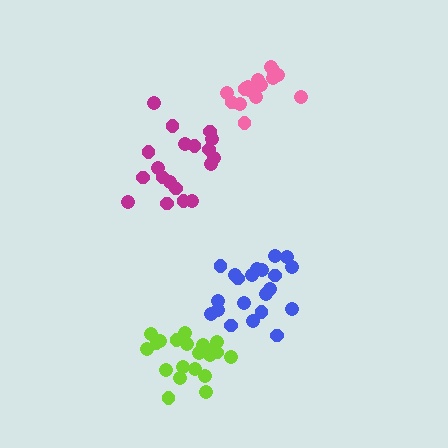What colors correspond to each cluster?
The clusters are colored: magenta, pink, lime, blue.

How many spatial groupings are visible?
There are 4 spatial groupings.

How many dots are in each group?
Group 1: 19 dots, Group 2: 15 dots, Group 3: 21 dots, Group 4: 21 dots (76 total).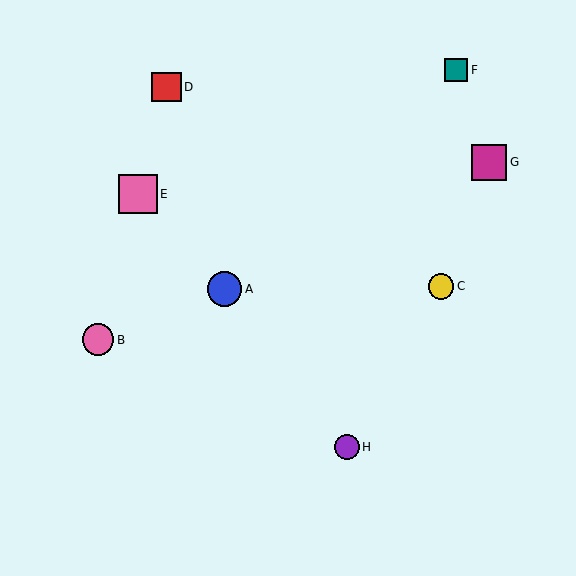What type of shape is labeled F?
Shape F is a teal square.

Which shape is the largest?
The pink square (labeled E) is the largest.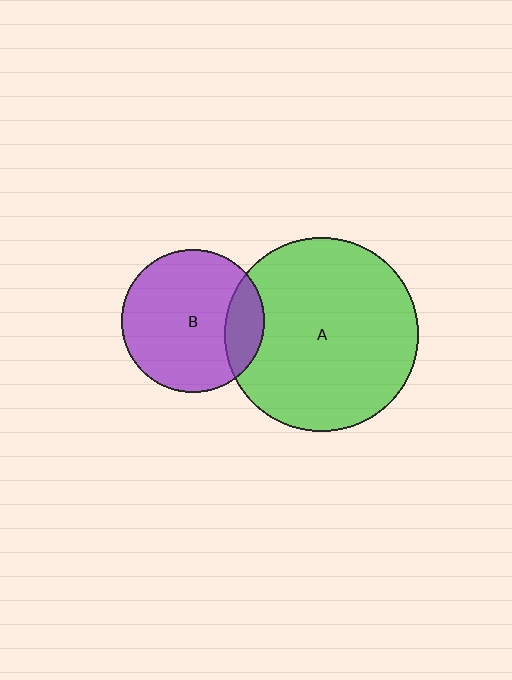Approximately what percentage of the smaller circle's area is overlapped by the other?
Approximately 20%.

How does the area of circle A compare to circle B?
Approximately 1.8 times.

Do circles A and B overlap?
Yes.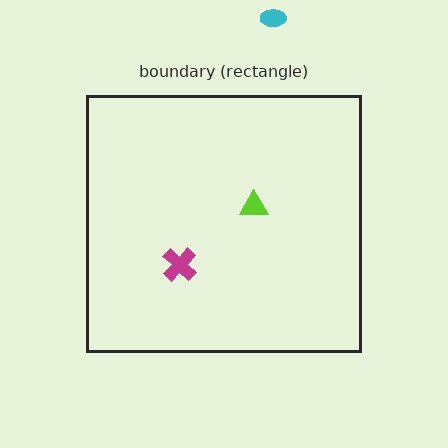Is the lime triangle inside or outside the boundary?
Inside.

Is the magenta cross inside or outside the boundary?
Inside.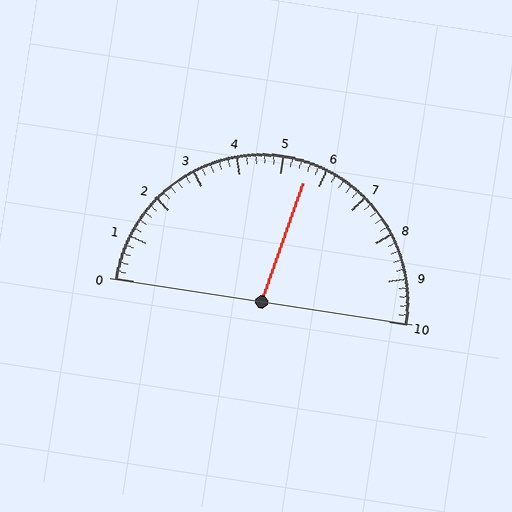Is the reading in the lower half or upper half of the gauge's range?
The reading is in the upper half of the range (0 to 10).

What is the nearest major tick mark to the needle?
The nearest major tick mark is 6.